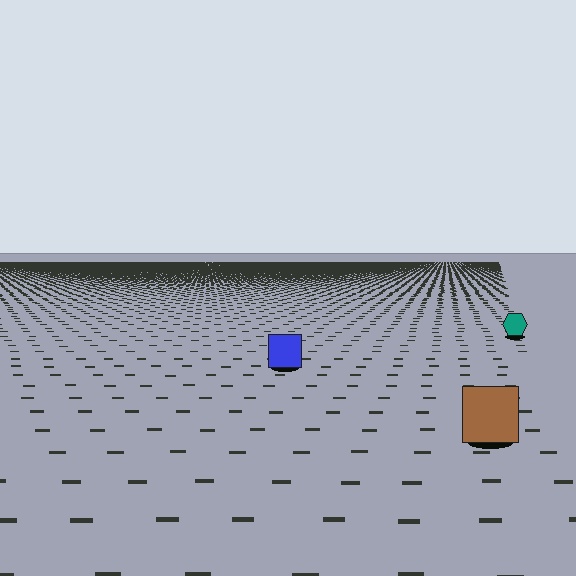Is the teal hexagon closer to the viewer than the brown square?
No. The brown square is closer — you can tell from the texture gradient: the ground texture is coarser near it.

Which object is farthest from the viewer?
The teal hexagon is farthest from the viewer. It appears smaller and the ground texture around it is denser.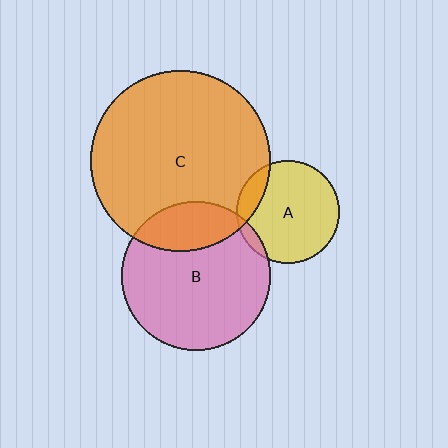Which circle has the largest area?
Circle C (orange).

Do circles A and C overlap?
Yes.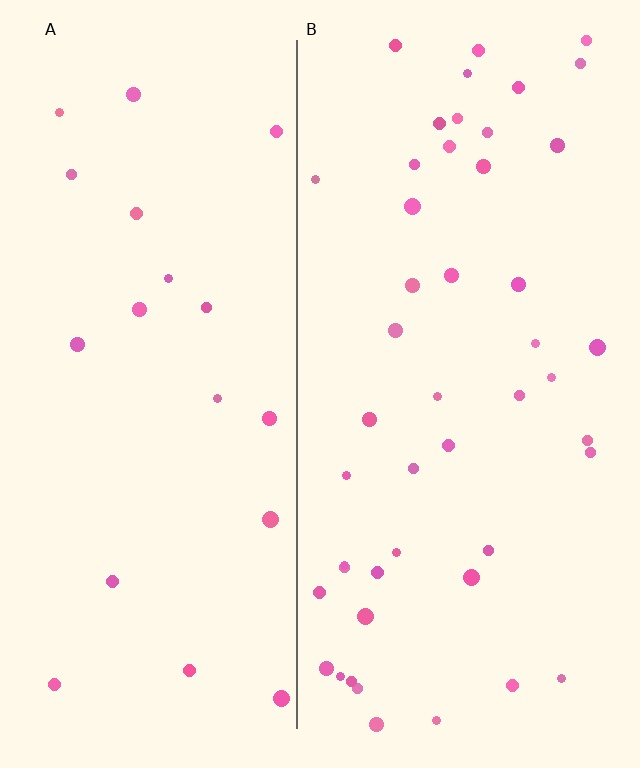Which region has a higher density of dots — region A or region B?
B (the right).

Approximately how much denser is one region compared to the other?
Approximately 2.4× — region B over region A.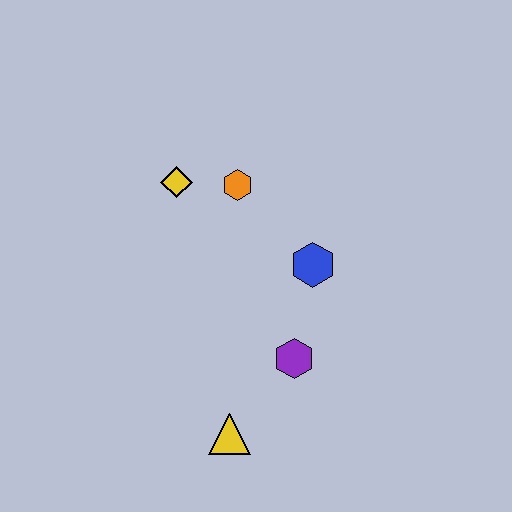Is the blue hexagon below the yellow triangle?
No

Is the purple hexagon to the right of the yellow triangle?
Yes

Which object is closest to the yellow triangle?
The purple hexagon is closest to the yellow triangle.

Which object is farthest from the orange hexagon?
The yellow triangle is farthest from the orange hexagon.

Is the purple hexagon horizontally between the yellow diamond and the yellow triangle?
No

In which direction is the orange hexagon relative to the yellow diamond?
The orange hexagon is to the right of the yellow diamond.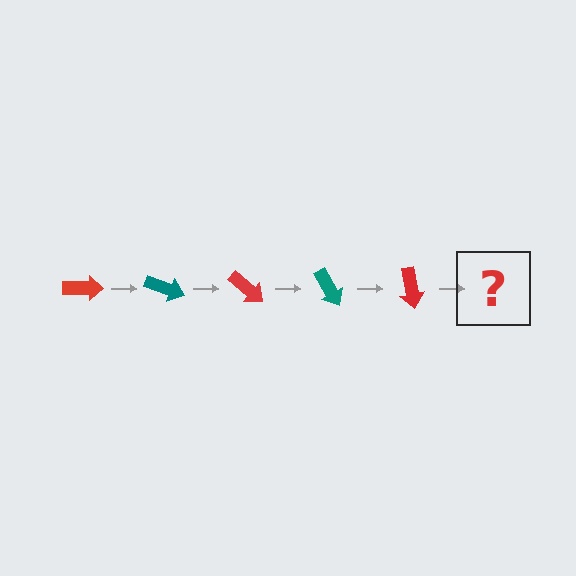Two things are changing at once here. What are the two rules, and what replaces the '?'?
The two rules are that it rotates 20 degrees each step and the color cycles through red and teal. The '?' should be a teal arrow, rotated 100 degrees from the start.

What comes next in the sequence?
The next element should be a teal arrow, rotated 100 degrees from the start.